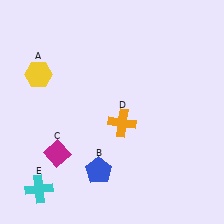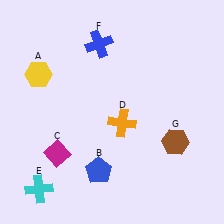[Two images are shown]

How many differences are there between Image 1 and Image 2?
There are 2 differences between the two images.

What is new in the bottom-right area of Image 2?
A brown hexagon (G) was added in the bottom-right area of Image 2.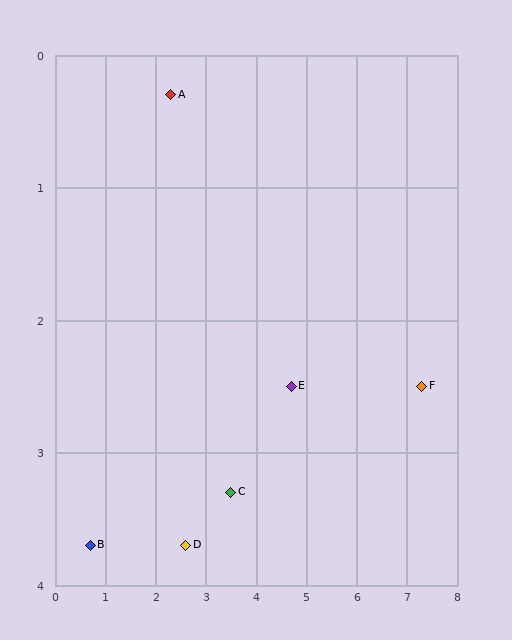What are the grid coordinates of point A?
Point A is at approximately (2.3, 0.3).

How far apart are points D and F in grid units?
Points D and F are about 4.9 grid units apart.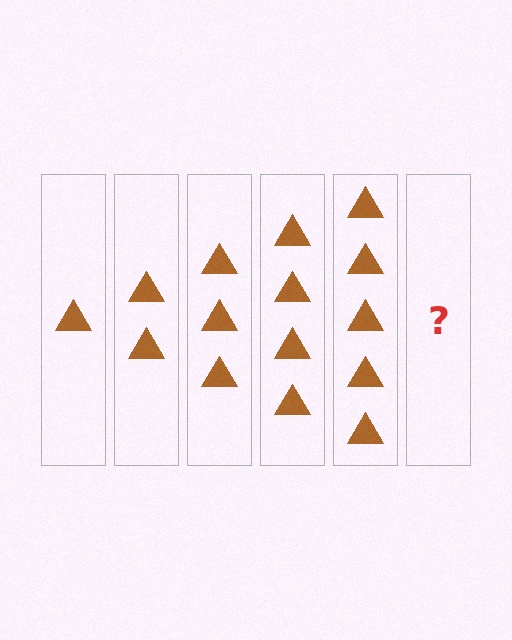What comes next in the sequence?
The next element should be 6 triangles.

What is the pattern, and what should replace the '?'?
The pattern is that each step adds one more triangle. The '?' should be 6 triangles.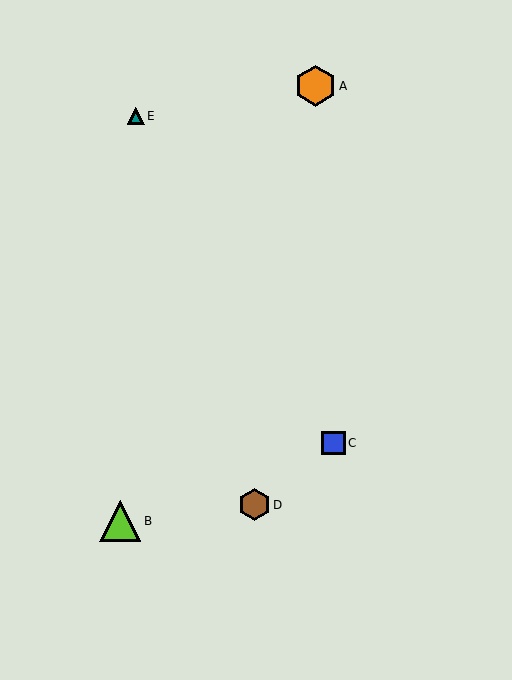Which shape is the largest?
The lime triangle (labeled B) is the largest.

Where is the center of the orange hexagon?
The center of the orange hexagon is at (316, 86).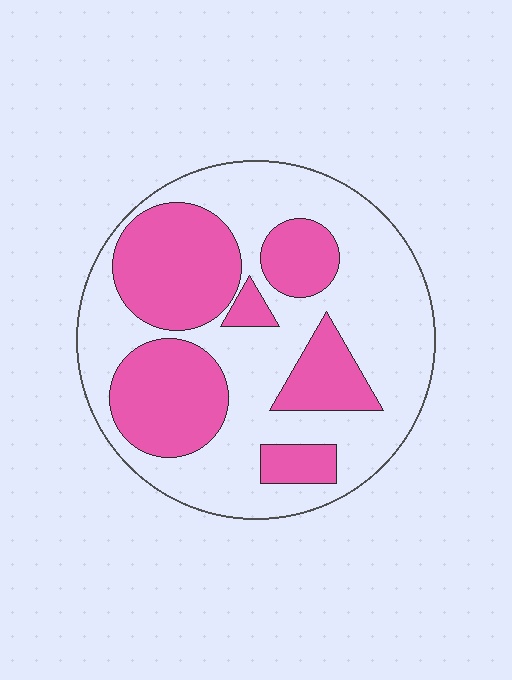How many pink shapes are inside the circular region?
6.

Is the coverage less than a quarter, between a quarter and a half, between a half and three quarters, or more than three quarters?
Between a quarter and a half.